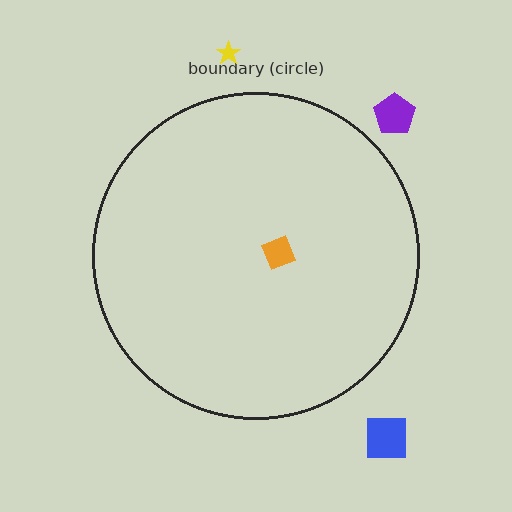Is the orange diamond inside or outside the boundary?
Inside.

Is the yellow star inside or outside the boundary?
Outside.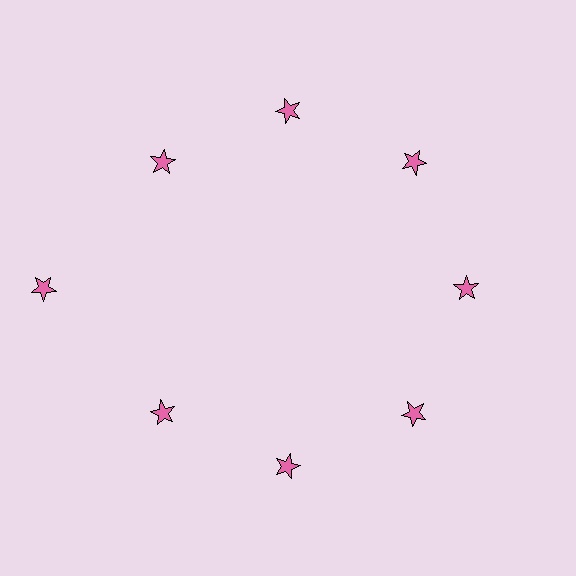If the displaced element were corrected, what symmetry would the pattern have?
It would have 8-fold rotational symmetry — the pattern would map onto itself every 45 degrees.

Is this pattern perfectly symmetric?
No. The 8 pink stars are arranged in a ring, but one element near the 9 o'clock position is pushed outward from the center, breaking the 8-fold rotational symmetry.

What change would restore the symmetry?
The symmetry would be restored by moving it inward, back onto the ring so that all 8 stars sit at equal angles and equal distance from the center.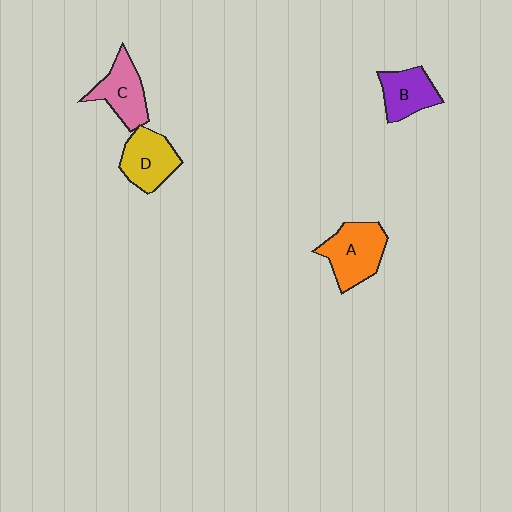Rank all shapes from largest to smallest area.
From largest to smallest: A (orange), D (yellow), C (pink), B (purple).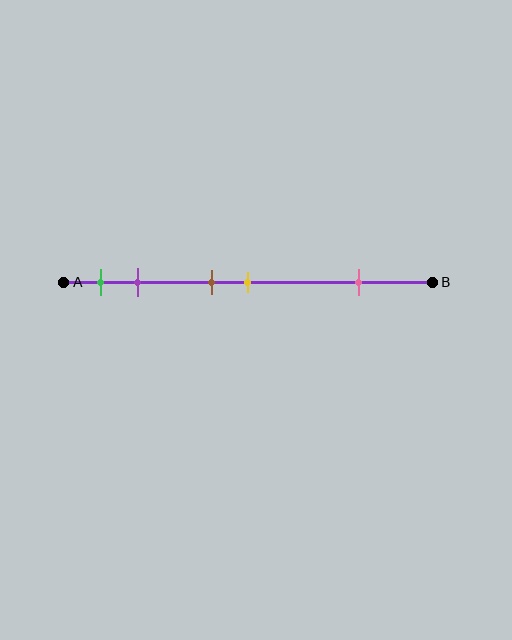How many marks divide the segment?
There are 5 marks dividing the segment.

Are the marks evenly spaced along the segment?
No, the marks are not evenly spaced.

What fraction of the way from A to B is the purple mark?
The purple mark is approximately 20% (0.2) of the way from A to B.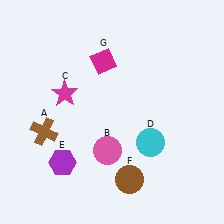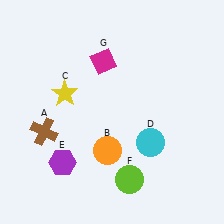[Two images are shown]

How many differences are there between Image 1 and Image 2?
There are 3 differences between the two images.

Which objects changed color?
B changed from pink to orange. C changed from magenta to yellow. F changed from brown to lime.